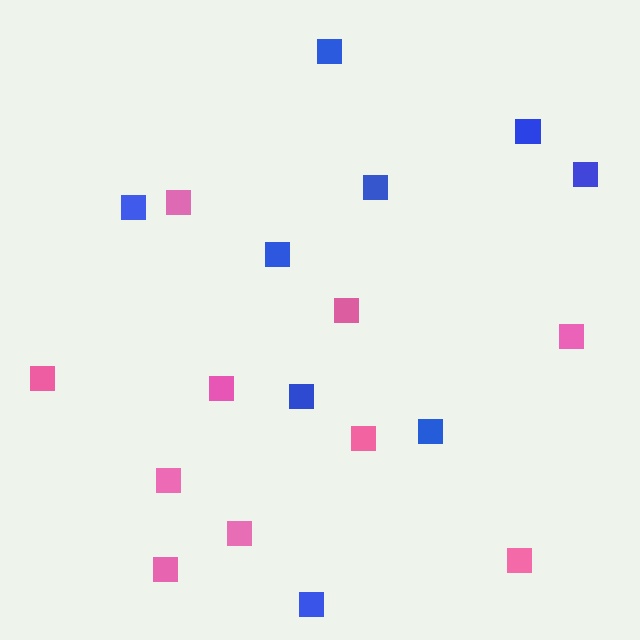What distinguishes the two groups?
There are 2 groups: one group of blue squares (9) and one group of pink squares (10).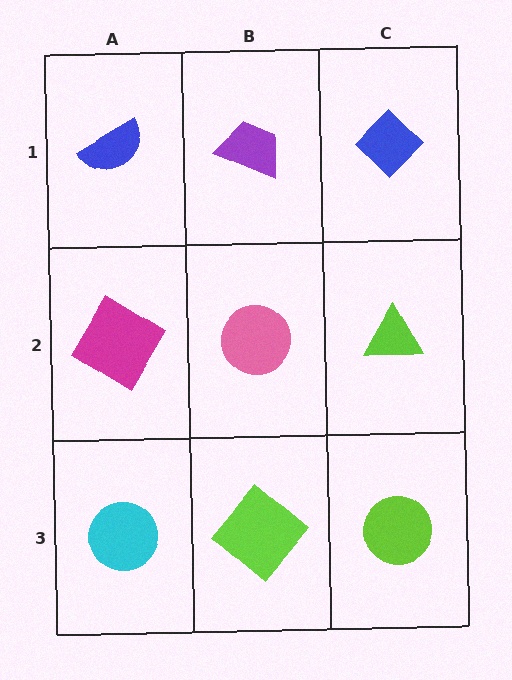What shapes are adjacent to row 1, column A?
A magenta diamond (row 2, column A), a purple trapezoid (row 1, column B).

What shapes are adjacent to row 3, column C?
A lime triangle (row 2, column C), a lime diamond (row 3, column B).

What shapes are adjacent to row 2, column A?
A blue semicircle (row 1, column A), a cyan circle (row 3, column A), a pink circle (row 2, column B).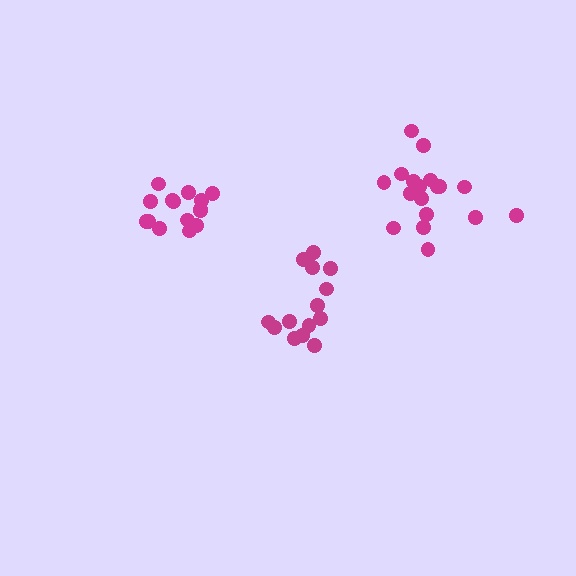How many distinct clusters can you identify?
There are 3 distinct clusters.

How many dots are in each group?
Group 1: 15 dots, Group 2: 15 dots, Group 3: 18 dots (48 total).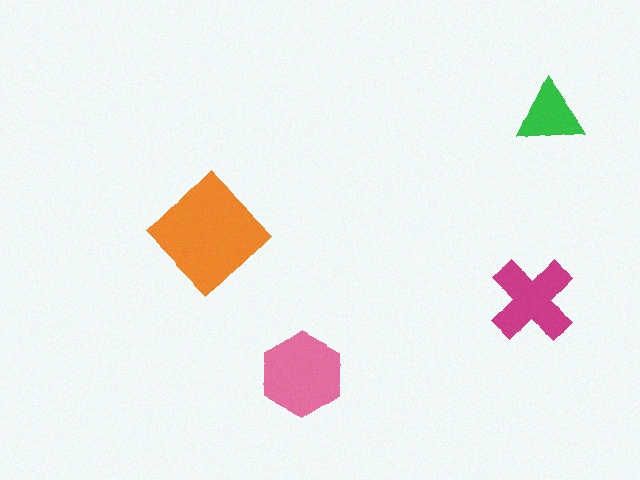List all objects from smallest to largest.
The green triangle, the magenta cross, the pink hexagon, the orange diamond.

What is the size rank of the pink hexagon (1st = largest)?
2nd.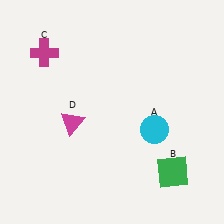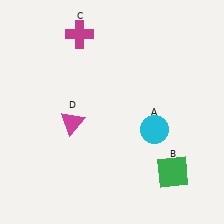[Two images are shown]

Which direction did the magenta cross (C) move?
The magenta cross (C) moved right.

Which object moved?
The magenta cross (C) moved right.